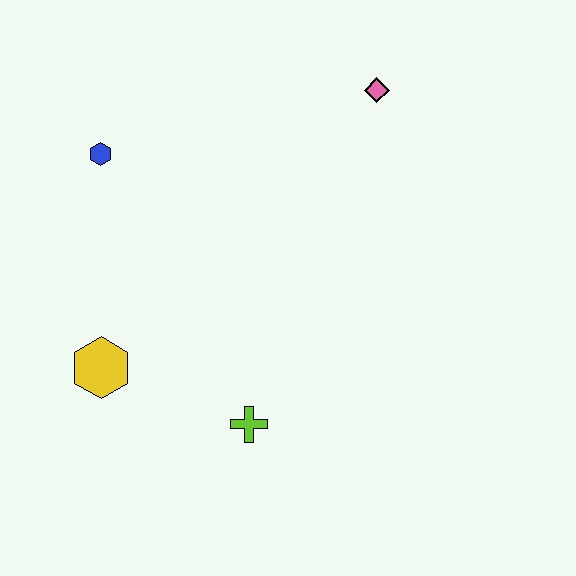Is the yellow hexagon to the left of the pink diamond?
Yes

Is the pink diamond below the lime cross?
No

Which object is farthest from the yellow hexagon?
The pink diamond is farthest from the yellow hexagon.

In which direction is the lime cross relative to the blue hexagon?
The lime cross is below the blue hexagon.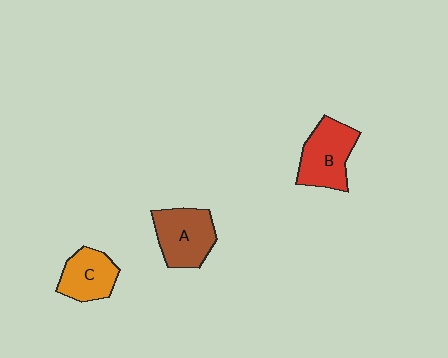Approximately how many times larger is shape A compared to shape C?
Approximately 1.3 times.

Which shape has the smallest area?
Shape C (orange).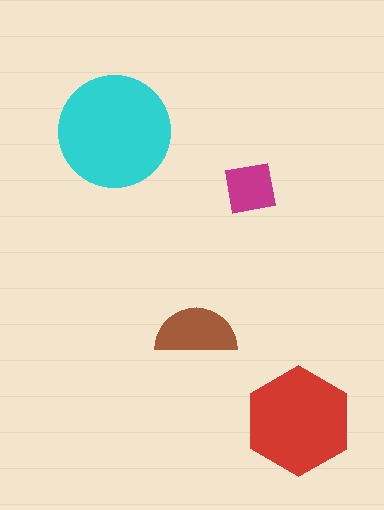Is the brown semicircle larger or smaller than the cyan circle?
Smaller.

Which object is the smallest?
The magenta square.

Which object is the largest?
The cyan circle.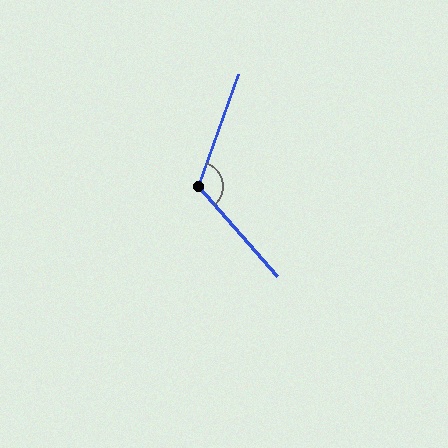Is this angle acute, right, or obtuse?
It is obtuse.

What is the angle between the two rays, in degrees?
Approximately 119 degrees.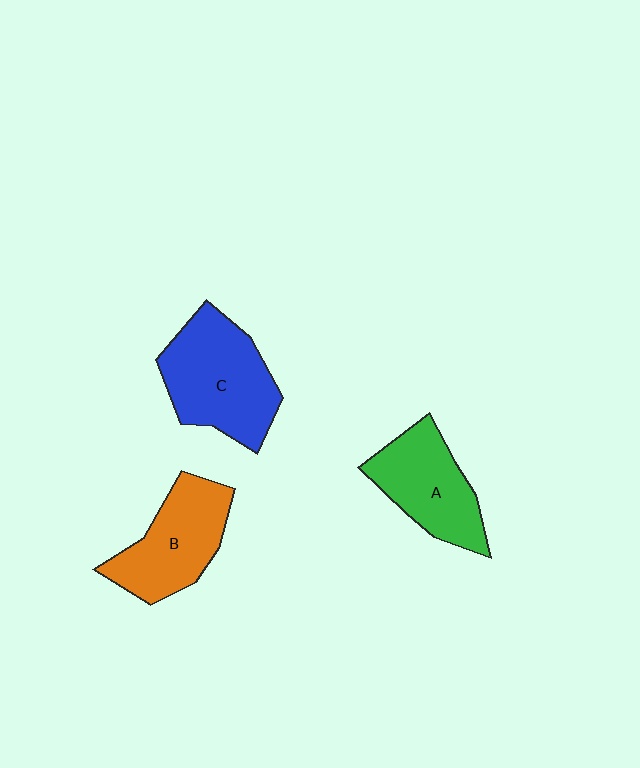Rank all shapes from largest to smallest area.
From largest to smallest: C (blue), B (orange), A (green).